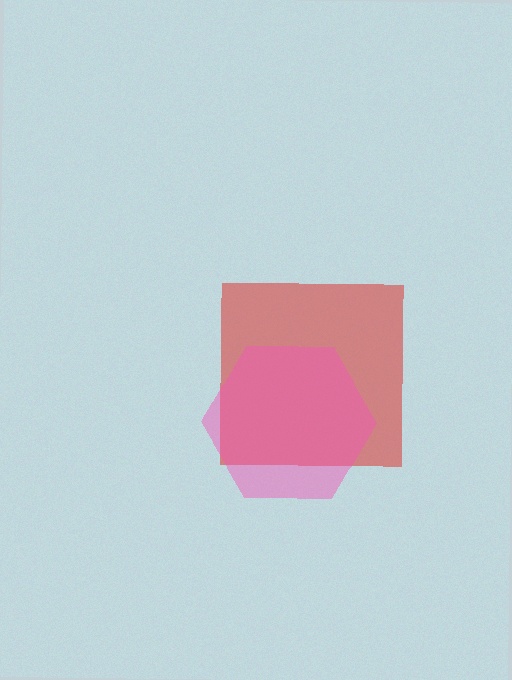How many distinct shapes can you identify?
There are 2 distinct shapes: a red square, a pink hexagon.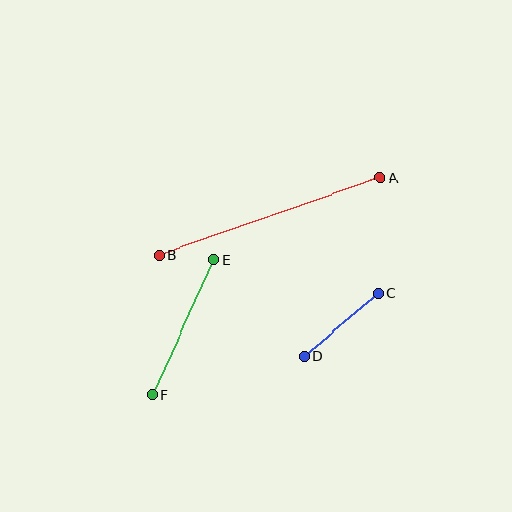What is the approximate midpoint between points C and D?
The midpoint is at approximately (341, 325) pixels.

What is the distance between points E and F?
The distance is approximately 148 pixels.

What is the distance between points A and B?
The distance is approximately 234 pixels.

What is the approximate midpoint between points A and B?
The midpoint is at approximately (270, 217) pixels.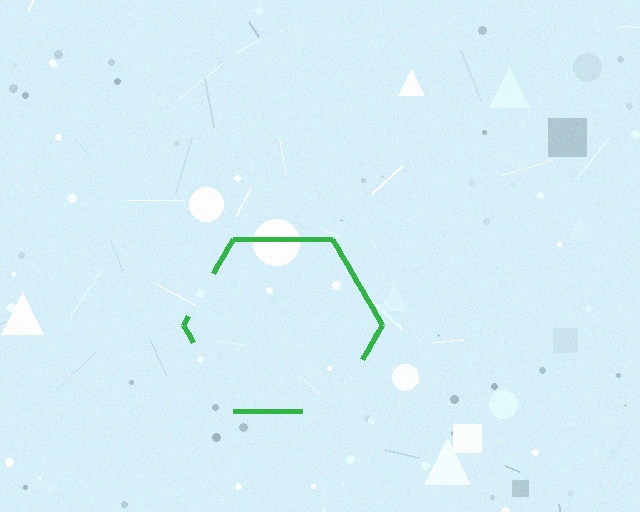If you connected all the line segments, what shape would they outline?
They would outline a hexagon.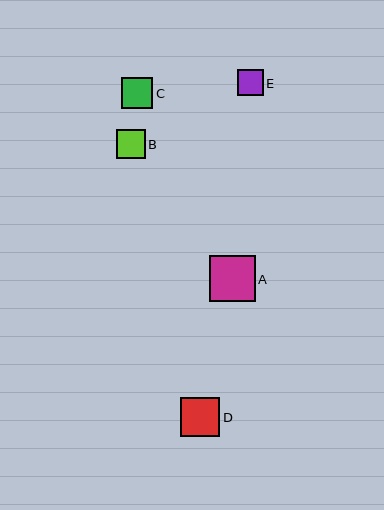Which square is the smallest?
Square E is the smallest with a size of approximately 26 pixels.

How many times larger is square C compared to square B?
Square C is approximately 1.1 times the size of square B.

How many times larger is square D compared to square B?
Square D is approximately 1.4 times the size of square B.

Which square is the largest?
Square A is the largest with a size of approximately 46 pixels.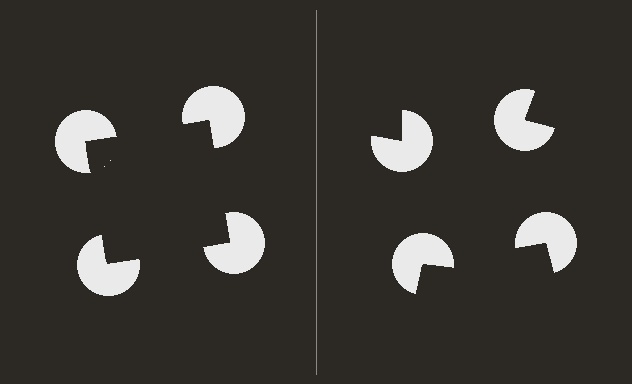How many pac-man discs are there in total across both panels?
8 — 4 on each side.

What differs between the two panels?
The pac-man discs are positioned identically on both sides; only the wedge orientations differ. On the left they align to a square; on the right they are misaligned.